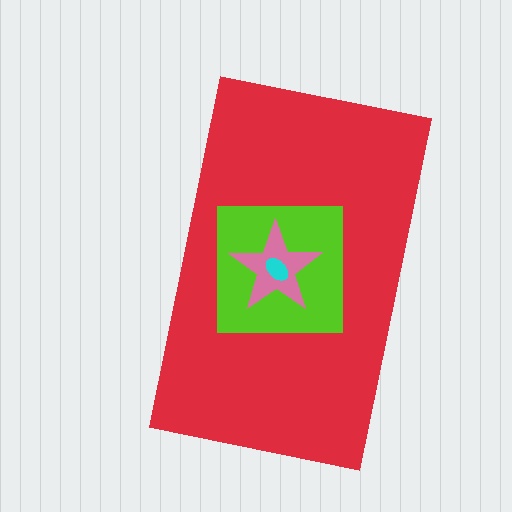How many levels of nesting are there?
4.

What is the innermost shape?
The cyan ellipse.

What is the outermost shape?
The red rectangle.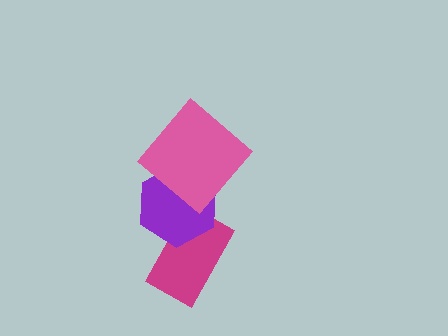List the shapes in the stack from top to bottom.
From top to bottom: the pink diamond, the purple hexagon, the magenta rectangle.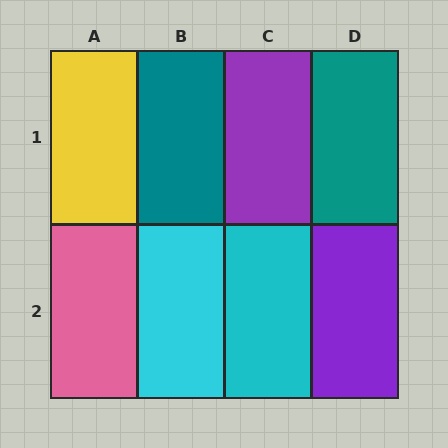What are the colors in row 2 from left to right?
Pink, cyan, cyan, purple.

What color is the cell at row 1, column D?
Teal.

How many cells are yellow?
1 cell is yellow.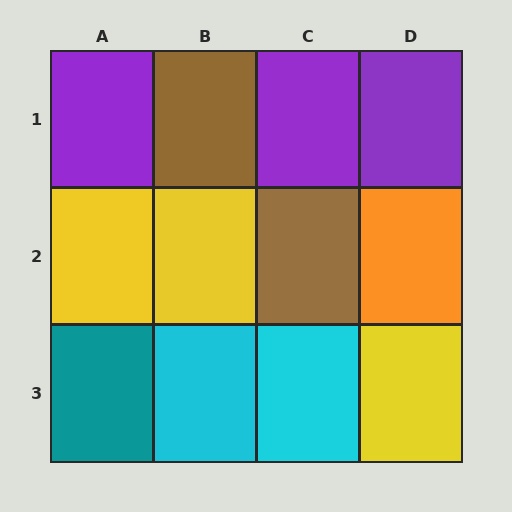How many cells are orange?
1 cell is orange.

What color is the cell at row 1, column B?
Brown.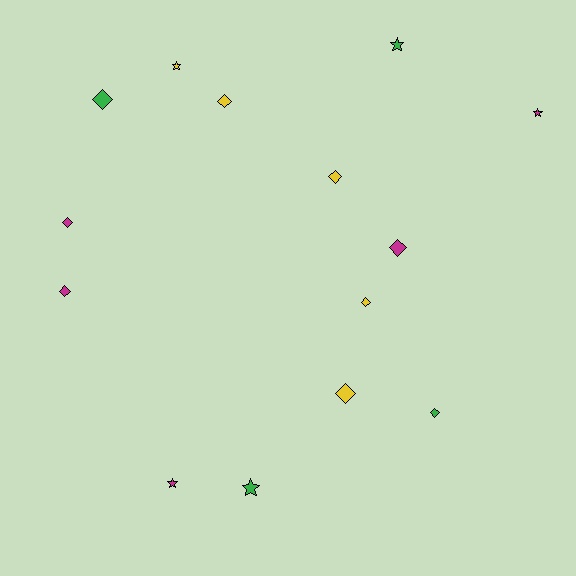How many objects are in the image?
There are 14 objects.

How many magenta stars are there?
There are 2 magenta stars.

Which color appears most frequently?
Magenta, with 5 objects.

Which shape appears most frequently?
Diamond, with 9 objects.